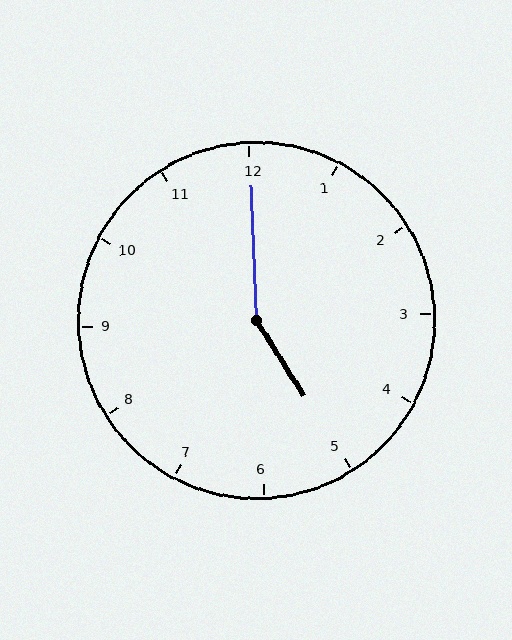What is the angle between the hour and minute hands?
Approximately 150 degrees.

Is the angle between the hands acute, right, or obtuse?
It is obtuse.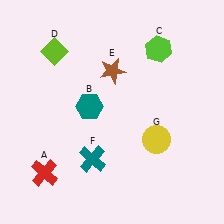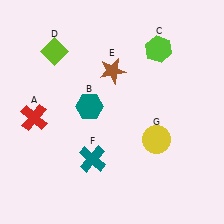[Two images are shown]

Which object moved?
The red cross (A) moved up.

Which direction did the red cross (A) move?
The red cross (A) moved up.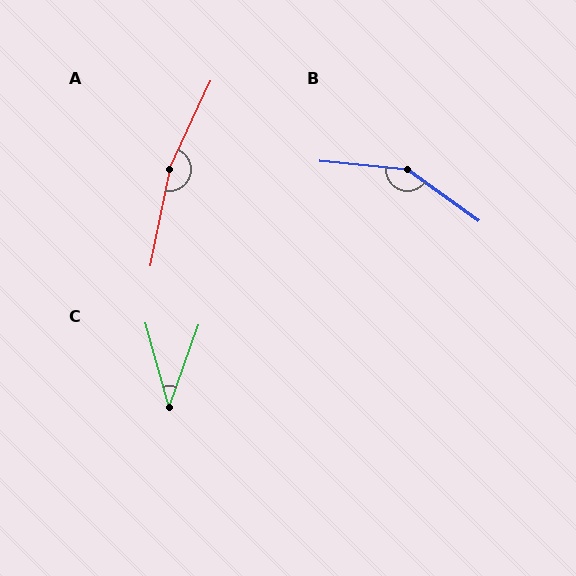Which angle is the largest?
A, at approximately 166 degrees.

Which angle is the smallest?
C, at approximately 35 degrees.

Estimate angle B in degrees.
Approximately 150 degrees.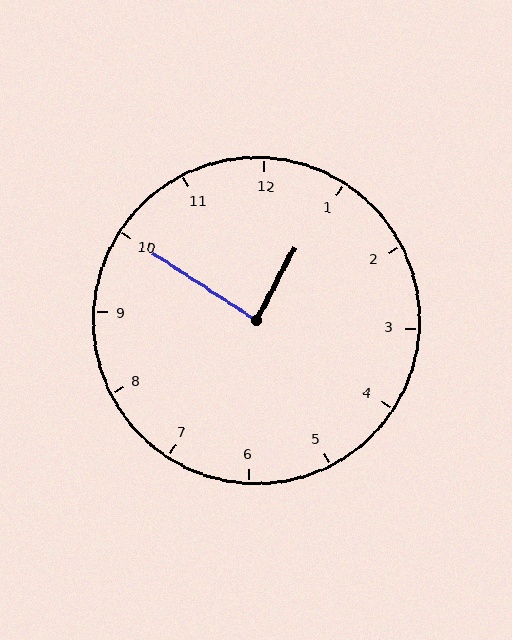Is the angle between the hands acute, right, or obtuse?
It is right.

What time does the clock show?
12:50.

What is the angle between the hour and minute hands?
Approximately 85 degrees.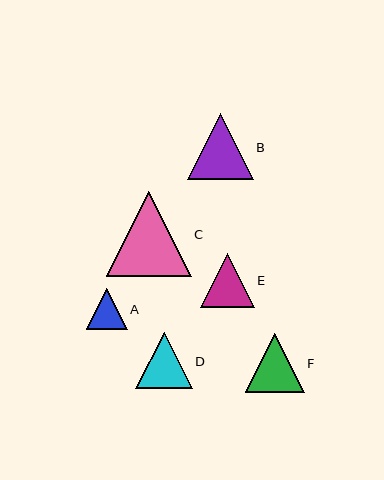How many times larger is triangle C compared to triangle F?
Triangle C is approximately 1.4 times the size of triangle F.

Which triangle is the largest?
Triangle C is the largest with a size of approximately 85 pixels.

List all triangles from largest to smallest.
From largest to smallest: C, B, F, D, E, A.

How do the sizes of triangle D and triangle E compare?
Triangle D and triangle E are approximately the same size.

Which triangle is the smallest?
Triangle A is the smallest with a size of approximately 41 pixels.